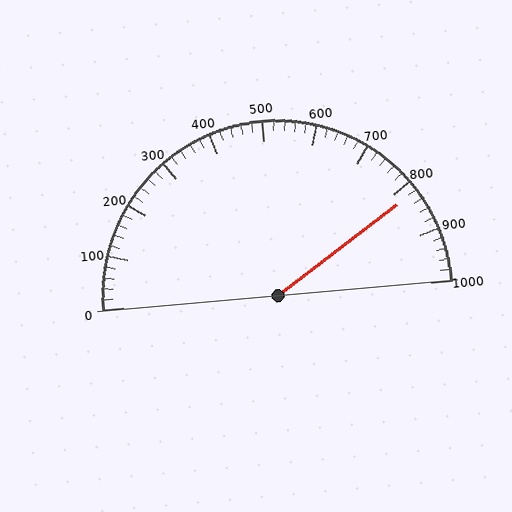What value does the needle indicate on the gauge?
The needle indicates approximately 820.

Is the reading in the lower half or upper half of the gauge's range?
The reading is in the upper half of the range (0 to 1000).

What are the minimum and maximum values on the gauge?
The gauge ranges from 0 to 1000.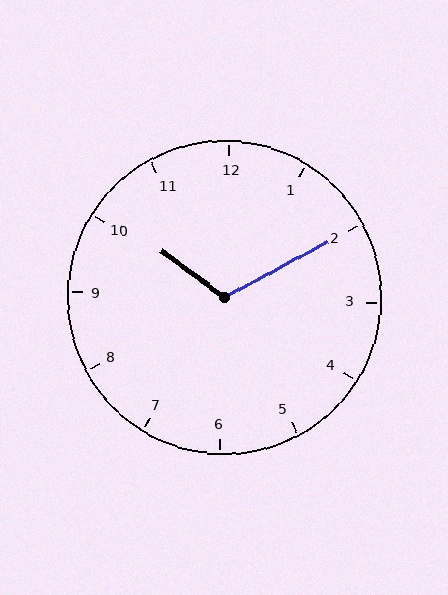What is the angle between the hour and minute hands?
Approximately 115 degrees.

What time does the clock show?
10:10.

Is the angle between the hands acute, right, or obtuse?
It is obtuse.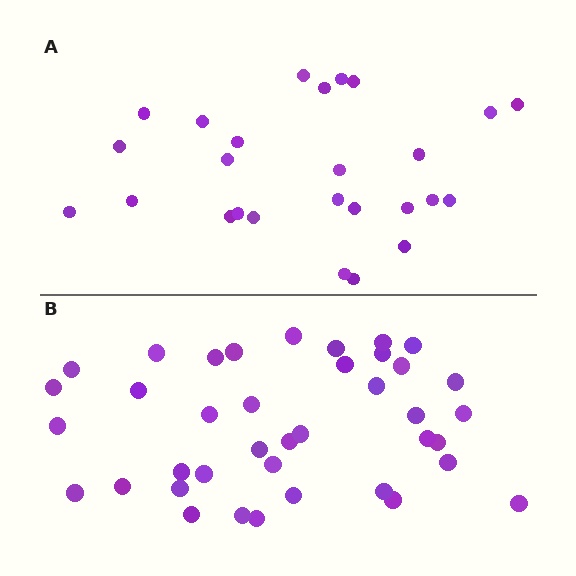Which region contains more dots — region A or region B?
Region B (the bottom region) has more dots.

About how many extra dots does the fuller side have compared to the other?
Region B has approximately 15 more dots than region A.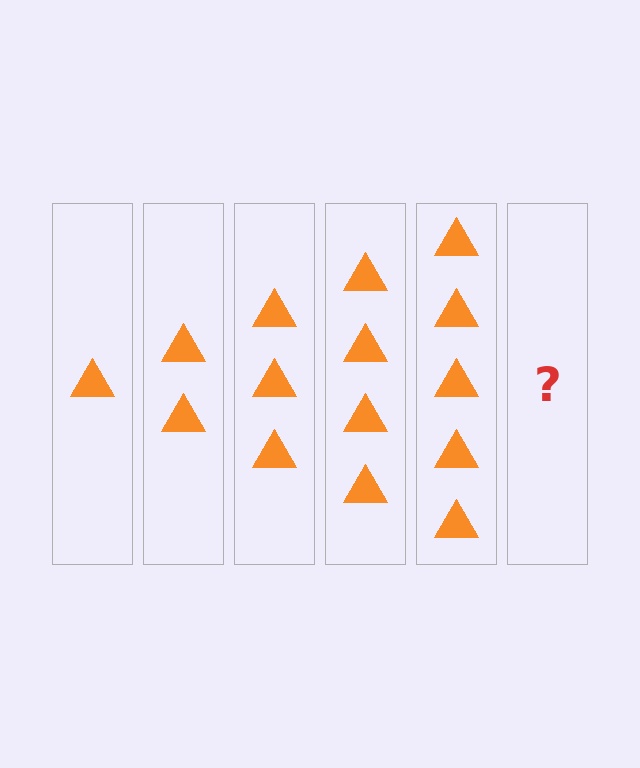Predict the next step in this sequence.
The next step is 6 triangles.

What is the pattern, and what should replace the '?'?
The pattern is that each step adds one more triangle. The '?' should be 6 triangles.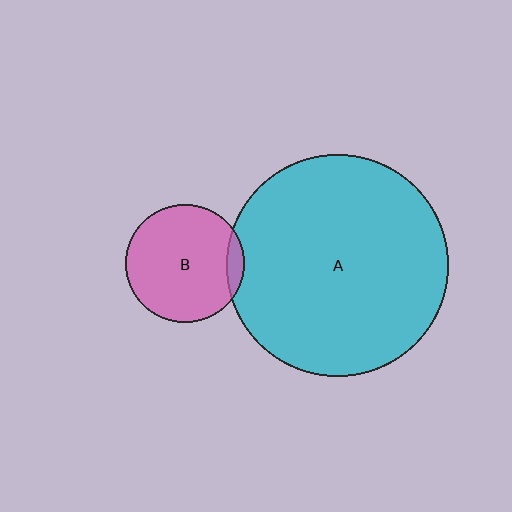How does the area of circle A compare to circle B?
Approximately 3.5 times.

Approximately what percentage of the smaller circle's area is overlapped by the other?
Approximately 10%.